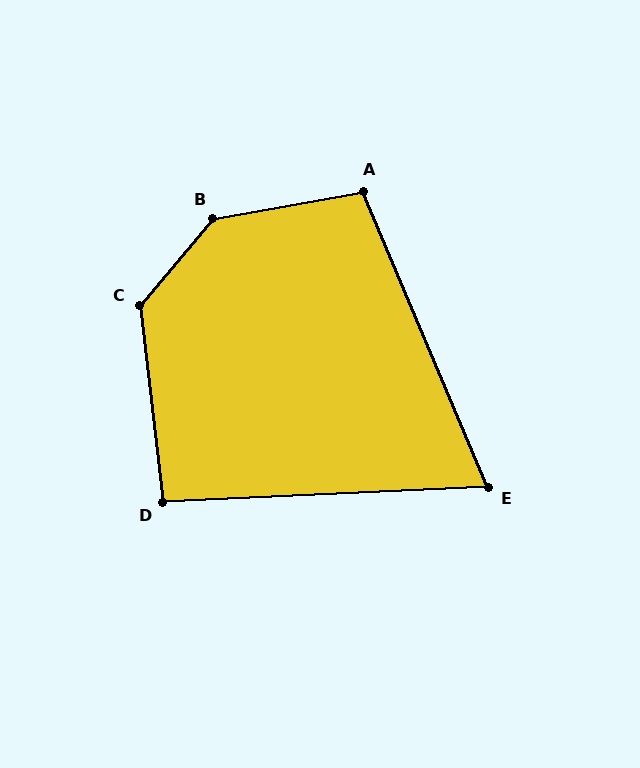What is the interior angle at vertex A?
Approximately 103 degrees (obtuse).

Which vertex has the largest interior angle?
B, at approximately 140 degrees.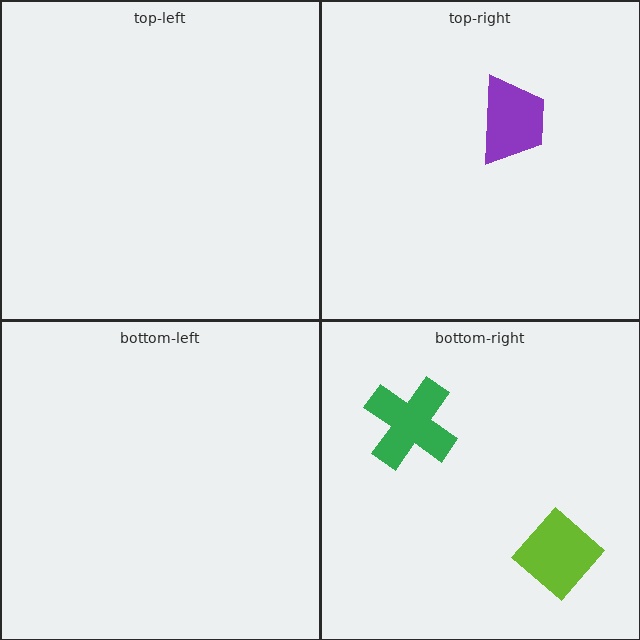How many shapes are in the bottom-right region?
2.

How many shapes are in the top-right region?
1.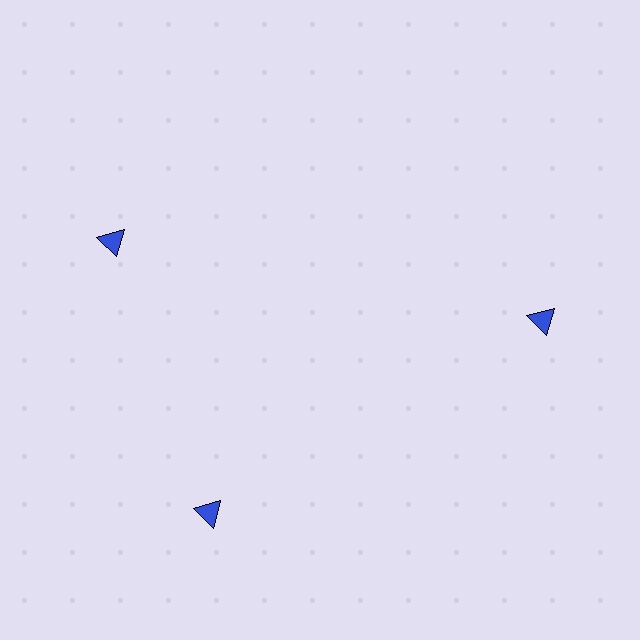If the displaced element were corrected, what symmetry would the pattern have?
It would have 3-fold rotational symmetry — the pattern would map onto itself every 120 degrees.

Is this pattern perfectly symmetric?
No. The 3 blue triangles are arranged in a ring, but one element near the 11 o'clock position is rotated out of alignment along the ring, breaking the 3-fold rotational symmetry.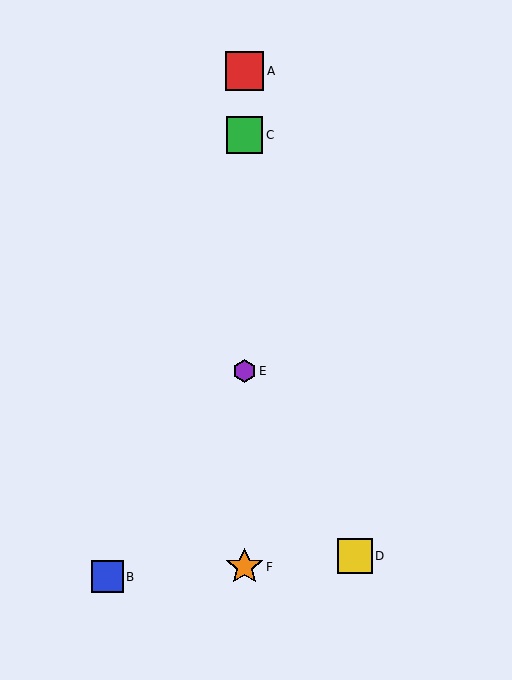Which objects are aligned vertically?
Objects A, C, E, F are aligned vertically.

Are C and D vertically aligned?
No, C is at x≈245 and D is at x≈355.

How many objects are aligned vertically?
4 objects (A, C, E, F) are aligned vertically.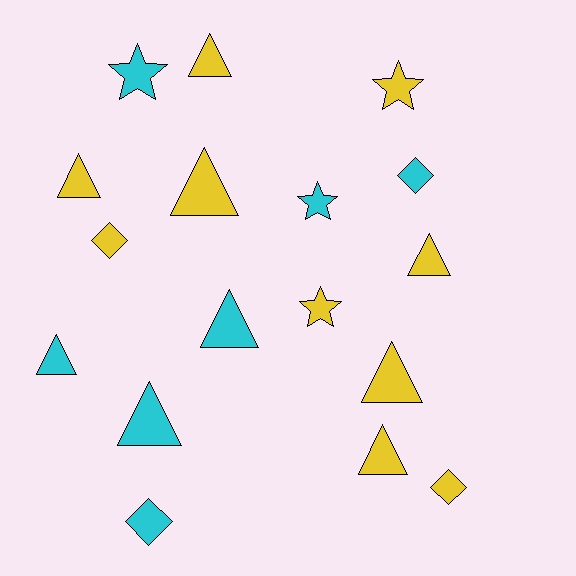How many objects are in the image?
There are 17 objects.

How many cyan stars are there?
There are 2 cyan stars.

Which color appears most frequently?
Yellow, with 10 objects.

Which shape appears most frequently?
Triangle, with 9 objects.